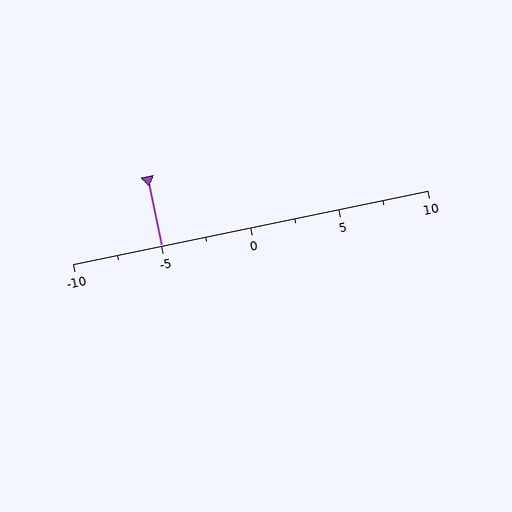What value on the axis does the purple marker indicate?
The marker indicates approximately -5.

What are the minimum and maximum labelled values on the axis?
The axis runs from -10 to 10.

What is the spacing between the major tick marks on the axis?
The major ticks are spaced 5 apart.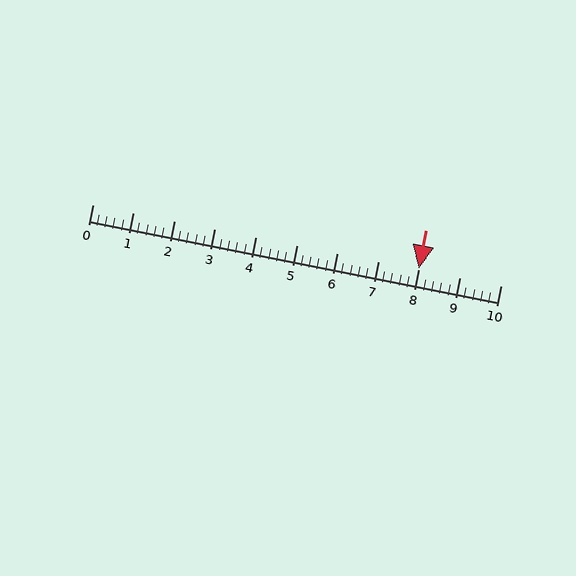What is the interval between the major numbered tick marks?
The major tick marks are spaced 1 units apart.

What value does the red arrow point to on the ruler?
The red arrow points to approximately 8.0.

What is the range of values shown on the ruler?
The ruler shows values from 0 to 10.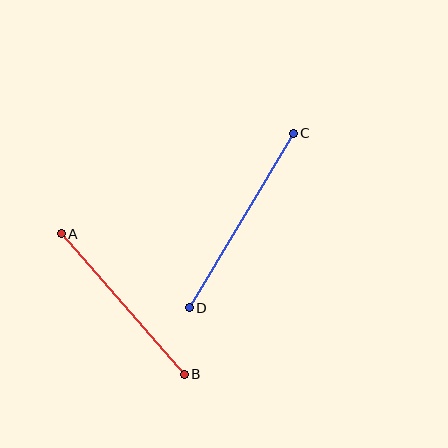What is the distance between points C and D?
The distance is approximately 203 pixels.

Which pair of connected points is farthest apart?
Points C and D are farthest apart.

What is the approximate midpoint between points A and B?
The midpoint is at approximately (123, 304) pixels.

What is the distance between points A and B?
The distance is approximately 187 pixels.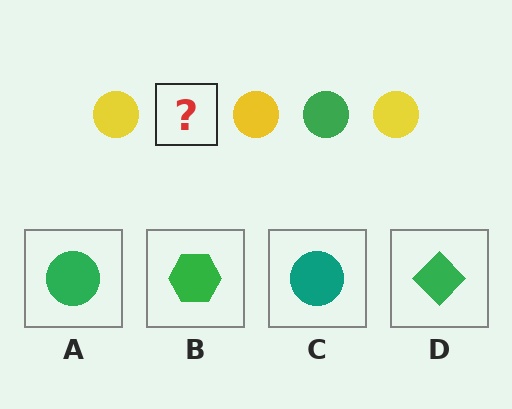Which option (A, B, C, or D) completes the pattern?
A.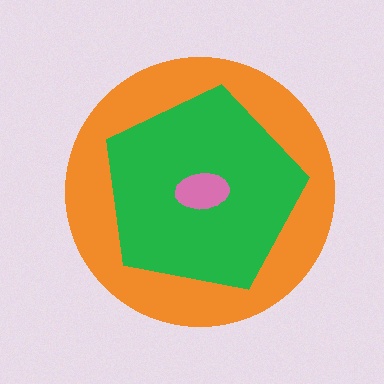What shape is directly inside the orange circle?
The green pentagon.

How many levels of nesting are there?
3.